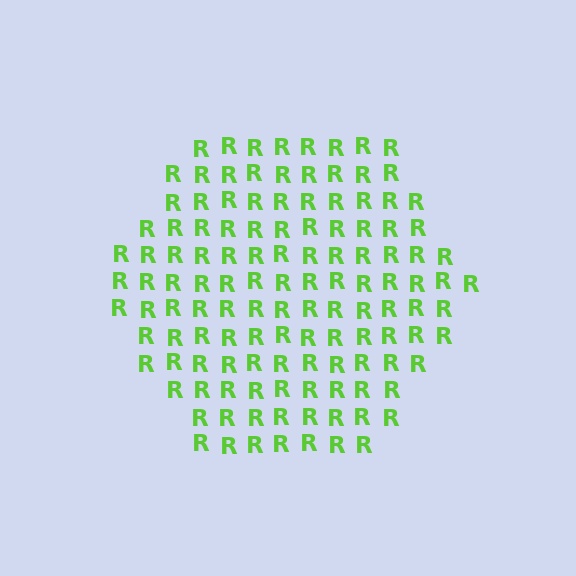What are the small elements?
The small elements are letter R's.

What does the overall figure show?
The overall figure shows a hexagon.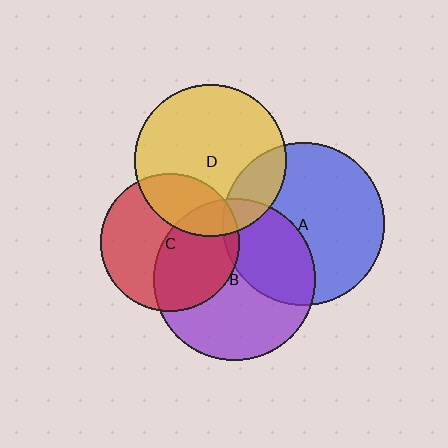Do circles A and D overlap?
Yes.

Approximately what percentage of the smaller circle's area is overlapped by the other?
Approximately 20%.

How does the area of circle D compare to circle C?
Approximately 1.2 times.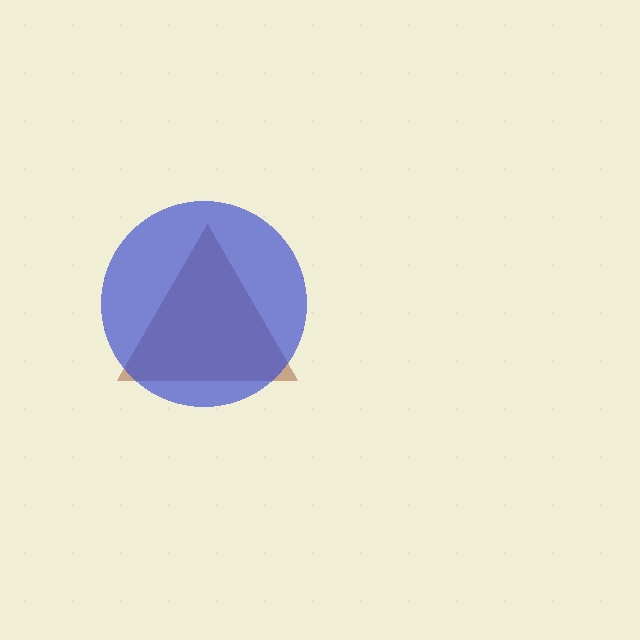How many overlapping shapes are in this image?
There are 2 overlapping shapes in the image.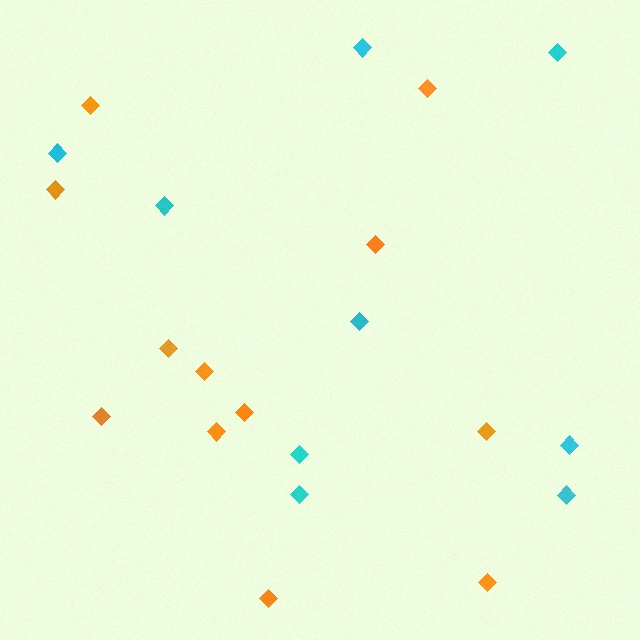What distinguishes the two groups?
There are 2 groups: one group of orange diamonds (12) and one group of cyan diamonds (9).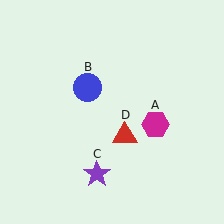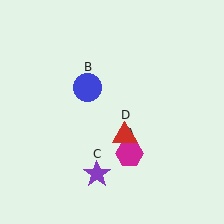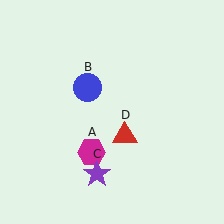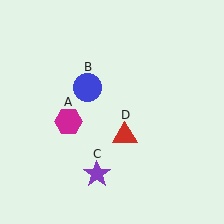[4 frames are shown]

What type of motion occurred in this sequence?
The magenta hexagon (object A) rotated clockwise around the center of the scene.